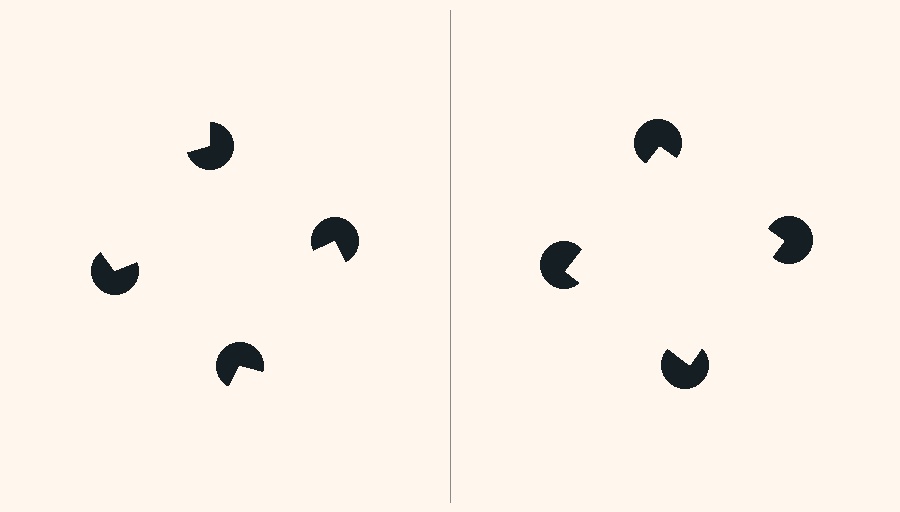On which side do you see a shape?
An illusory square appears on the right side. On the left side the wedge cuts are rotated, so no coherent shape forms.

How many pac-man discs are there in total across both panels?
8 — 4 on each side.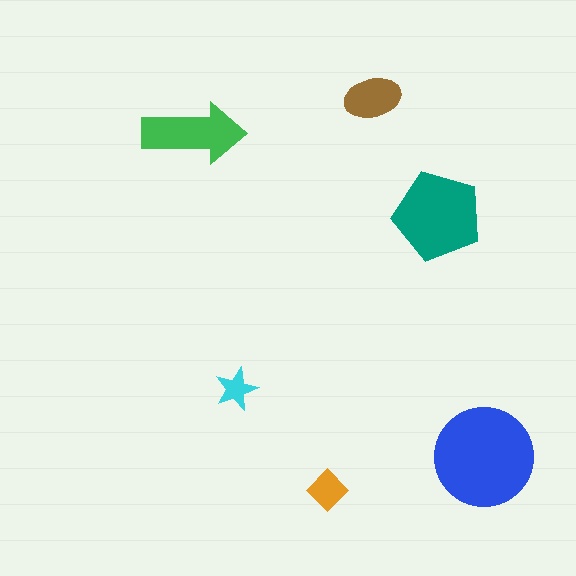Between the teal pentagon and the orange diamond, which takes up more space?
The teal pentagon.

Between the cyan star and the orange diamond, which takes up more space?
The orange diamond.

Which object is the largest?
The blue circle.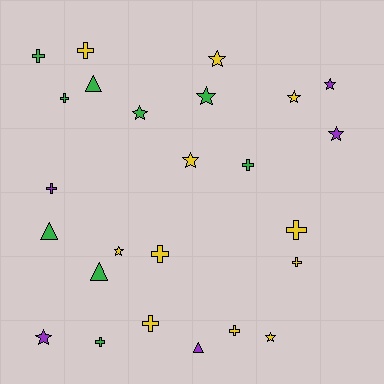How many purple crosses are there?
There is 1 purple cross.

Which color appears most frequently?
Yellow, with 11 objects.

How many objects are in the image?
There are 25 objects.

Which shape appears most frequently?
Cross, with 11 objects.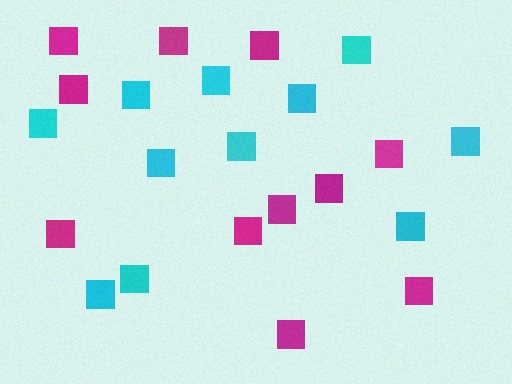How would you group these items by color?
There are 2 groups: one group of magenta squares (11) and one group of cyan squares (11).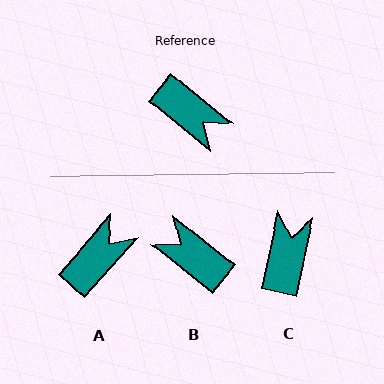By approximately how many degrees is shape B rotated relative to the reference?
Approximately 179 degrees clockwise.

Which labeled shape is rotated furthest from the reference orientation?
B, about 179 degrees away.